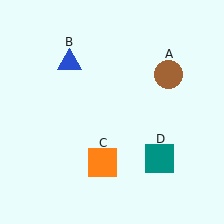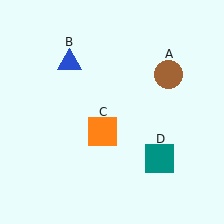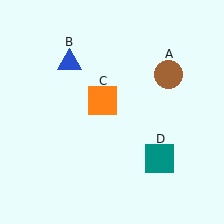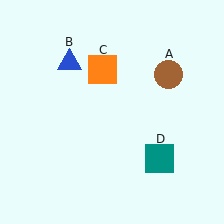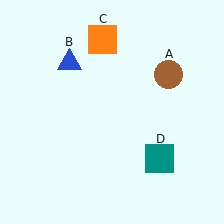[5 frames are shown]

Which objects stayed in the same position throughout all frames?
Brown circle (object A) and blue triangle (object B) and teal square (object D) remained stationary.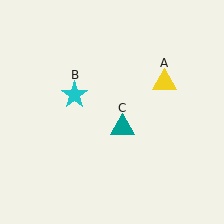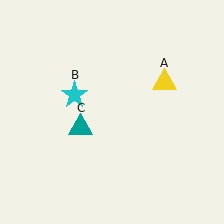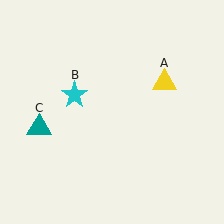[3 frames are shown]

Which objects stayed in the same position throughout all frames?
Yellow triangle (object A) and cyan star (object B) remained stationary.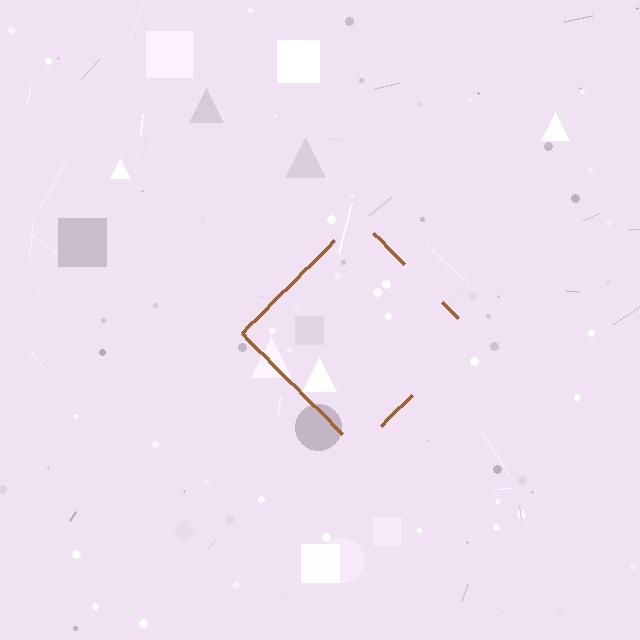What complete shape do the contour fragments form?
The contour fragments form a diamond.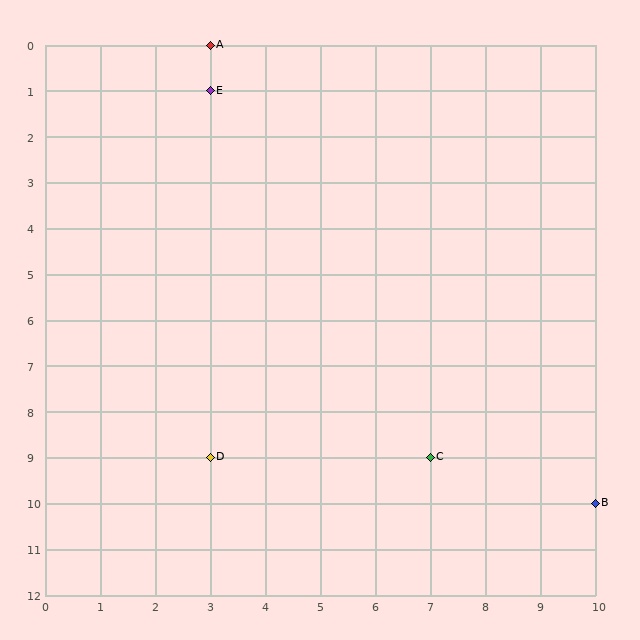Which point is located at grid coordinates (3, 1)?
Point E is at (3, 1).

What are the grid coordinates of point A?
Point A is at grid coordinates (3, 0).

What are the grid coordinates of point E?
Point E is at grid coordinates (3, 1).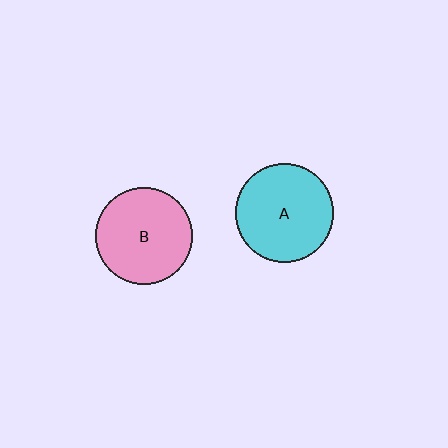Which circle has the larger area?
Circle A (cyan).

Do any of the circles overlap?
No, none of the circles overlap.